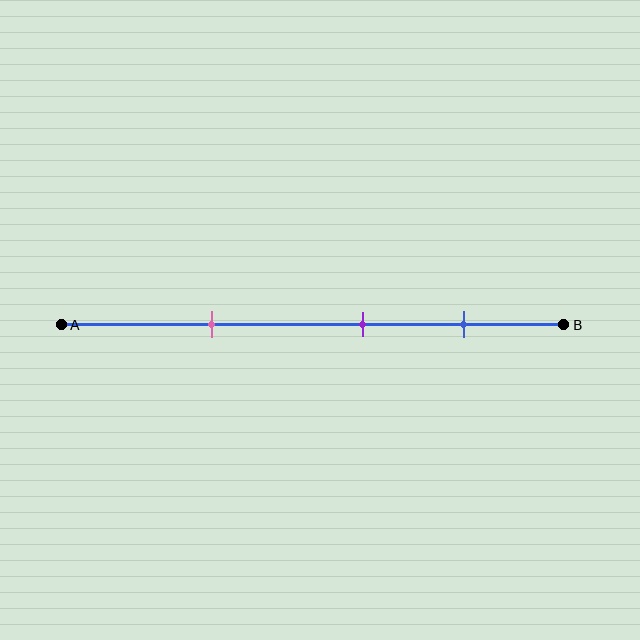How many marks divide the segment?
There are 3 marks dividing the segment.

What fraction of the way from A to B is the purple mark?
The purple mark is approximately 60% (0.6) of the way from A to B.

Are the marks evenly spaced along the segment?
Yes, the marks are approximately evenly spaced.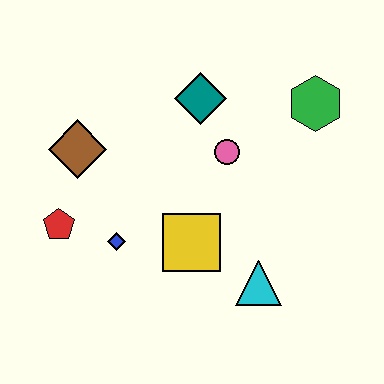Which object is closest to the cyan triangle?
The yellow square is closest to the cyan triangle.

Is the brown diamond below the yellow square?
No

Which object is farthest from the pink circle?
The red pentagon is farthest from the pink circle.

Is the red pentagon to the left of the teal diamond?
Yes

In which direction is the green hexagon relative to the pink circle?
The green hexagon is to the right of the pink circle.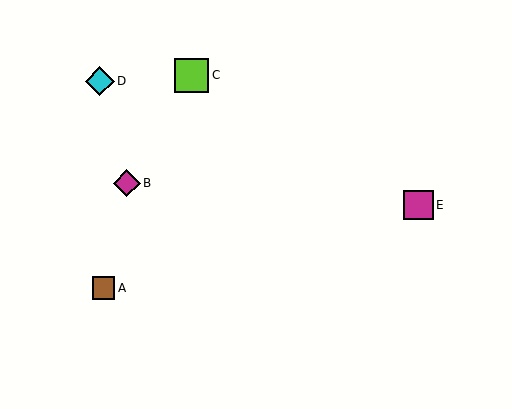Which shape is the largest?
The lime square (labeled C) is the largest.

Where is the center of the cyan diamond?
The center of the cyan diamond is at (100, 81).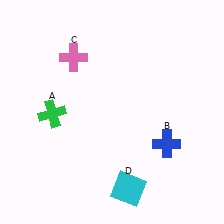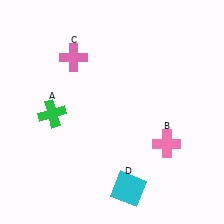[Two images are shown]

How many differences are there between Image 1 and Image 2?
There is 1 difference between the two images.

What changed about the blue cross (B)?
In Image 1, B is blue. In Image 2, it changed to pink.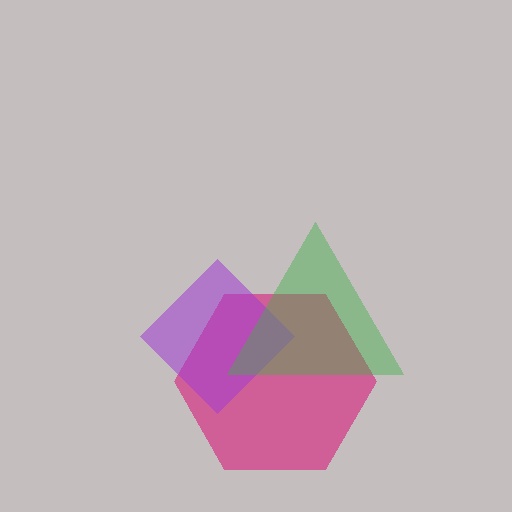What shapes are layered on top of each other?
The layered shapes are: a magenta hexagon, a purple diamond, a green triangle.